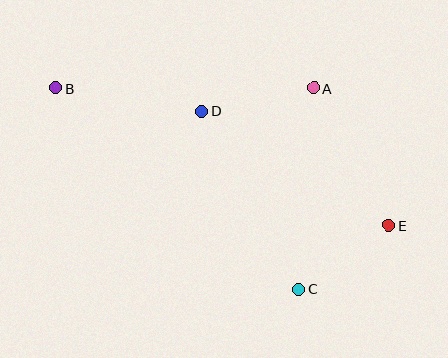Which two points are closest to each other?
Points C and E are closest to each other.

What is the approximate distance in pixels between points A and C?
The distance between A and C is approximately 202 pixels.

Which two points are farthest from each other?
Points B and E are farthest from each other.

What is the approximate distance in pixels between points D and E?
The distance between D and E is approximately 220 pixels.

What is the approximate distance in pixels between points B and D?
The distance between B and D is approximately 147 pixels.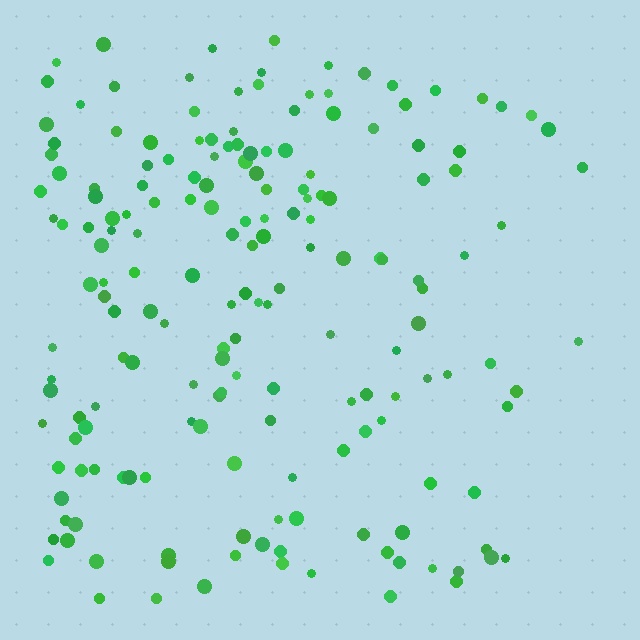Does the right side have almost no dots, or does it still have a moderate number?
Still a moderate number, just noticeably fewer than the left.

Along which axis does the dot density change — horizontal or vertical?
Horizontal.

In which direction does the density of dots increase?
From right to left, with the left side densest.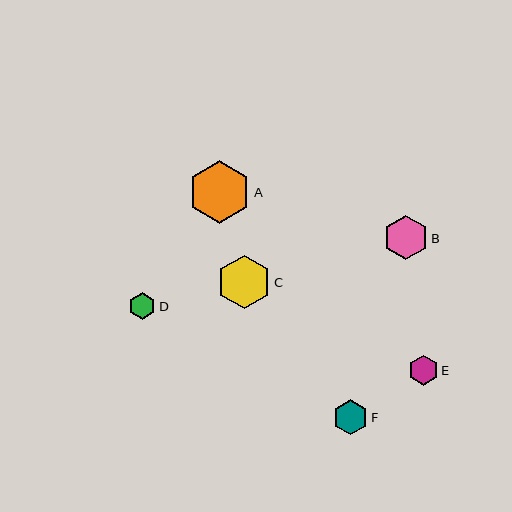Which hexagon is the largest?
Hexagon A is the largest with a size of approximately 63 pixels.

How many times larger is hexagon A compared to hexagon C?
Hexagon A is approximately 1.2 times the size of hexagon C.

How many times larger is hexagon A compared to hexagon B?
Hexagon A is approximately 1.4 times the size of hexagon B.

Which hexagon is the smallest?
Hexagon D is the smallest with a size of approximately 27 pixels.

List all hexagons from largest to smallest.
From largest to smallest: A, C, B, F, E, D.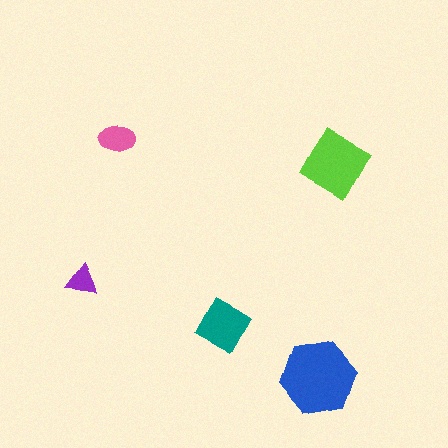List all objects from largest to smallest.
The blue hexagon, the lime square, the teal diamond, the pink ellipse, the purple triangle.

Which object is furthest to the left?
The purple triangle is leftmost.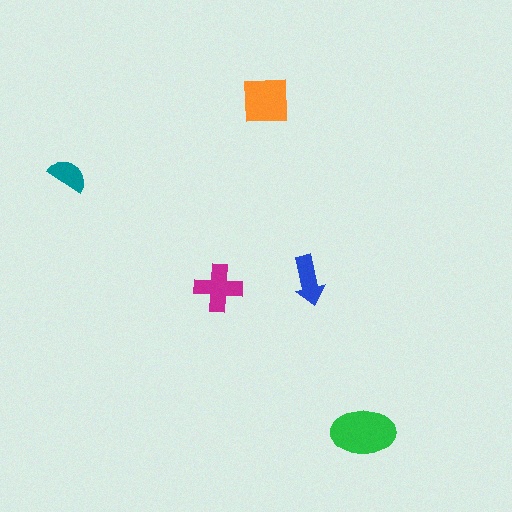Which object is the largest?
The green ellipse.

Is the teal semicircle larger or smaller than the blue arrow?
Smaller.